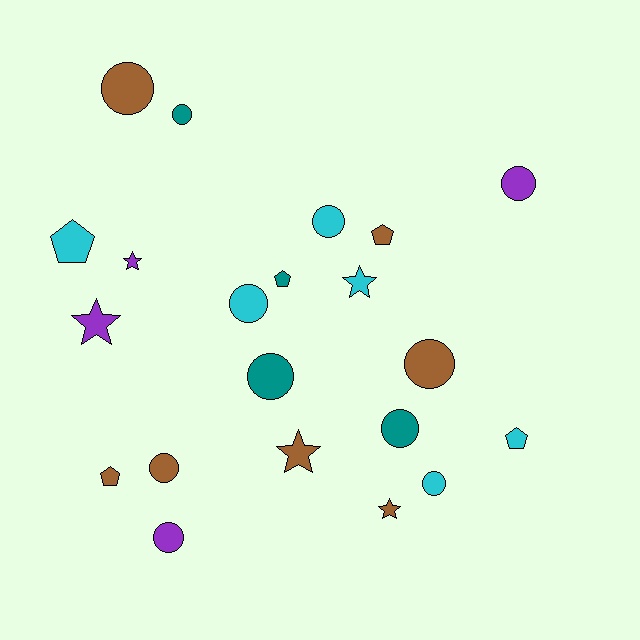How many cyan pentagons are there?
There are 2 cyan pentagons.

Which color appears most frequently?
Brown, with 7 objects.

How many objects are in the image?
There are 21 objects.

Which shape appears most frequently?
Circle, with 11 objects.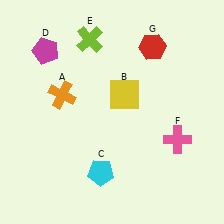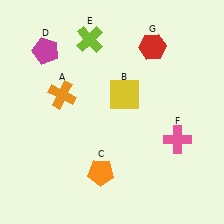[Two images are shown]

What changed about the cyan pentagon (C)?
In Image 1, C is cyan. In Image 2, it changed to orange.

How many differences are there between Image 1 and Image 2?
There is 1 difference between the two images.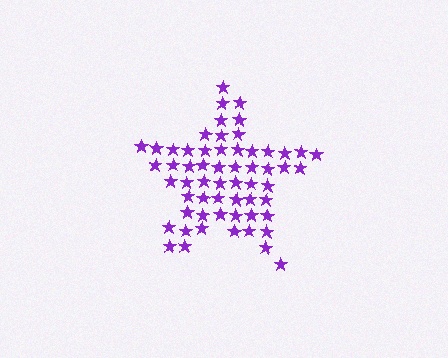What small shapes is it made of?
It is made of small stars.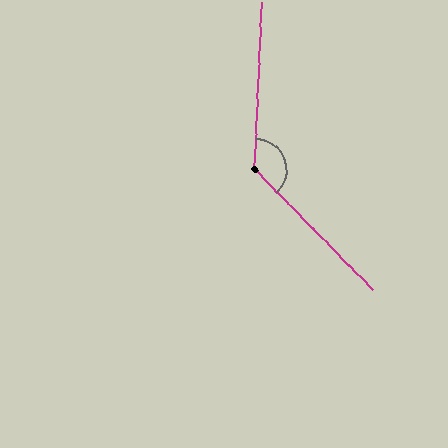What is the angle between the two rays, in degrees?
Approximately 133 degrees.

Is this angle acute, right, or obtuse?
It is obtuse.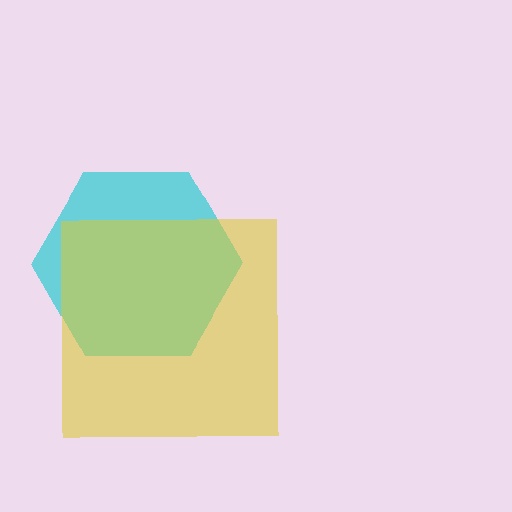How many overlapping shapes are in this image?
There are 2 overlapping shapes in the image.